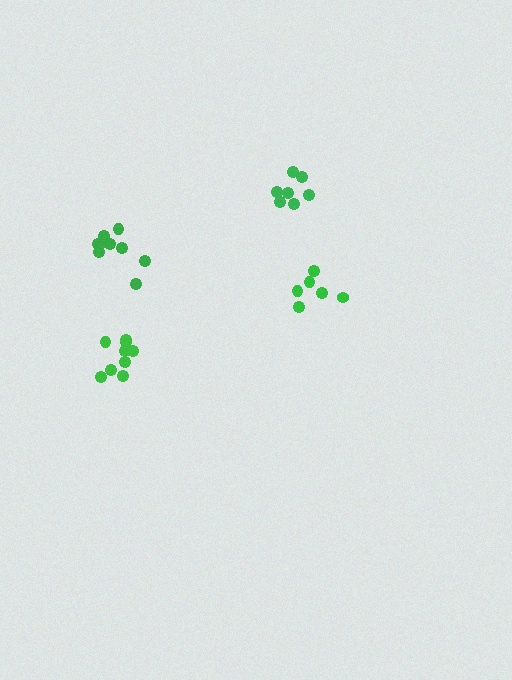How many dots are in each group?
Group 1: 6 dots, Group 2: 7 dots, Group 3: 9 dots, Group 4: 9 dots (31 total).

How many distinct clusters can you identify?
There are 4 distinct clusters.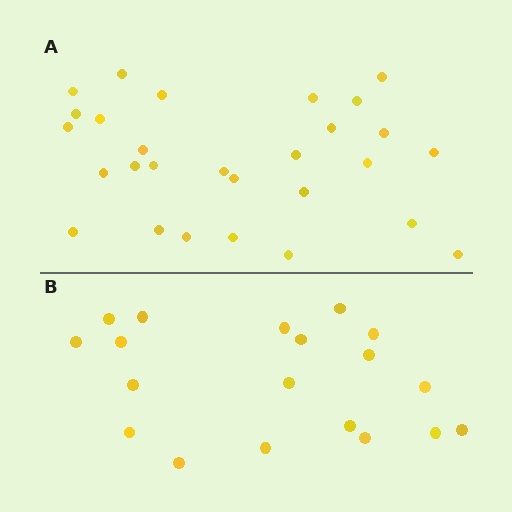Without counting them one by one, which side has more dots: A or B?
Region A (the top region) has more dots.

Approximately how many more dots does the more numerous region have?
Region A has roughly 8 or so more dots than region B.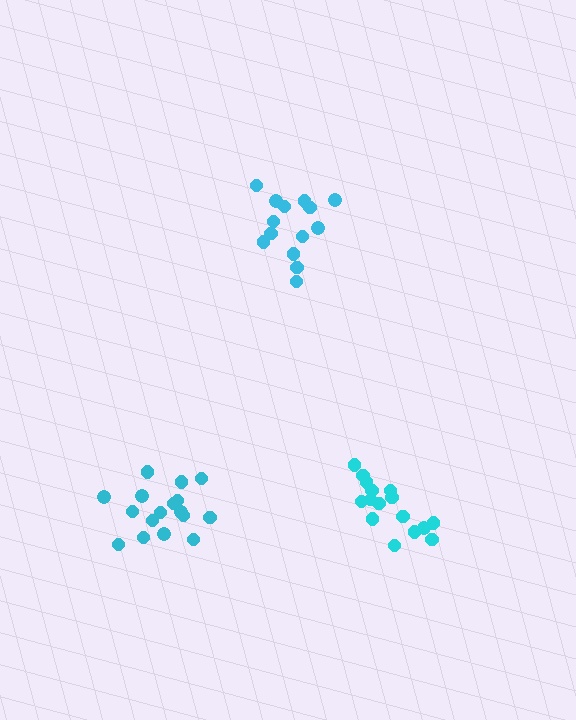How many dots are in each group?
Group 1: 16 dots, Group 2: 14 dots, Group 3: 17 dots (47 total).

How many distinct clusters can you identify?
There are 3 distinct clusters.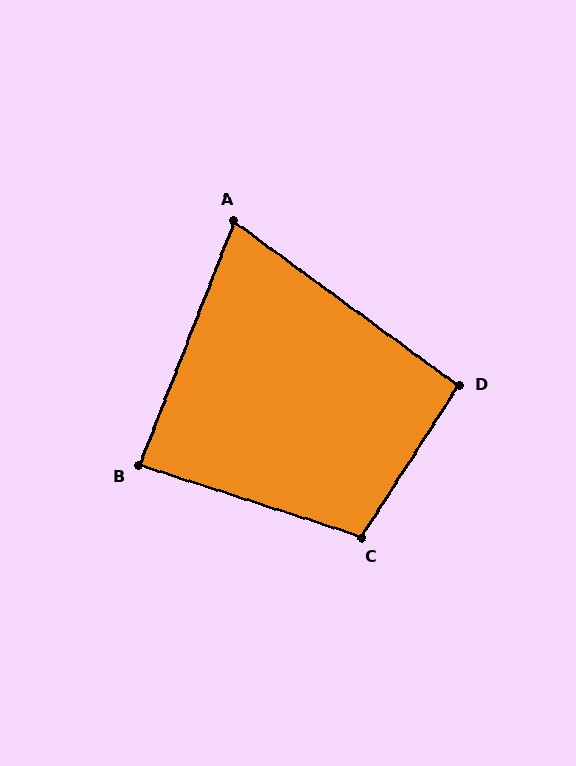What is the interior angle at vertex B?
Approximately 86 degrees (approximately right).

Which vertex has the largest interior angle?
C, at approximately 105 degrees.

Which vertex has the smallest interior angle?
A, at approximately 75 degrees.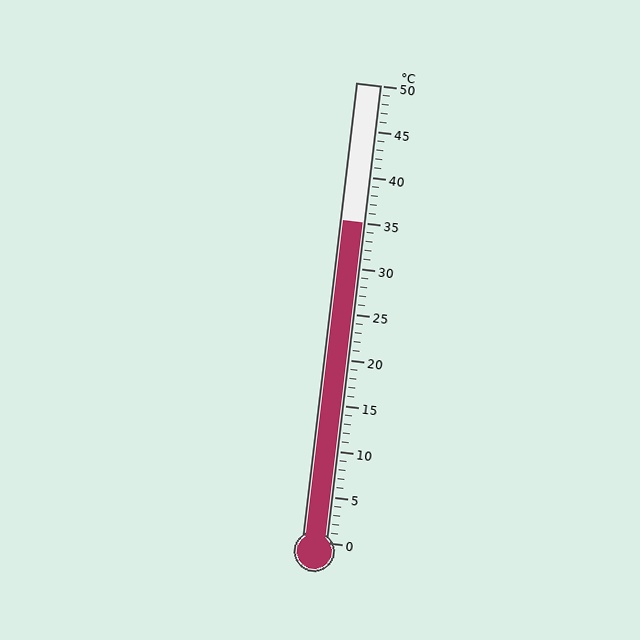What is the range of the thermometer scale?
The thermometer scale ranges from 0°C to 50°C.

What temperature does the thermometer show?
The thermometer shows approximately 35°C.